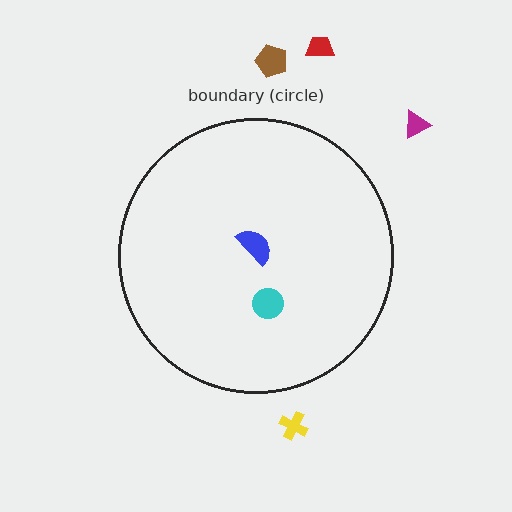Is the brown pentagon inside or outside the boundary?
Outside.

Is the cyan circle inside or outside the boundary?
Inside.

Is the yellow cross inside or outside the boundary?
Outside.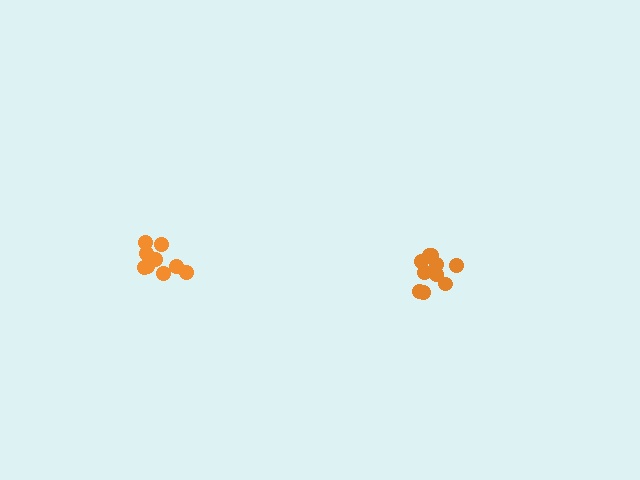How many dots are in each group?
Group 1: 10 dots, Group 2: 9 dots (19 total).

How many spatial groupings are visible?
There are 2 spatial groupings.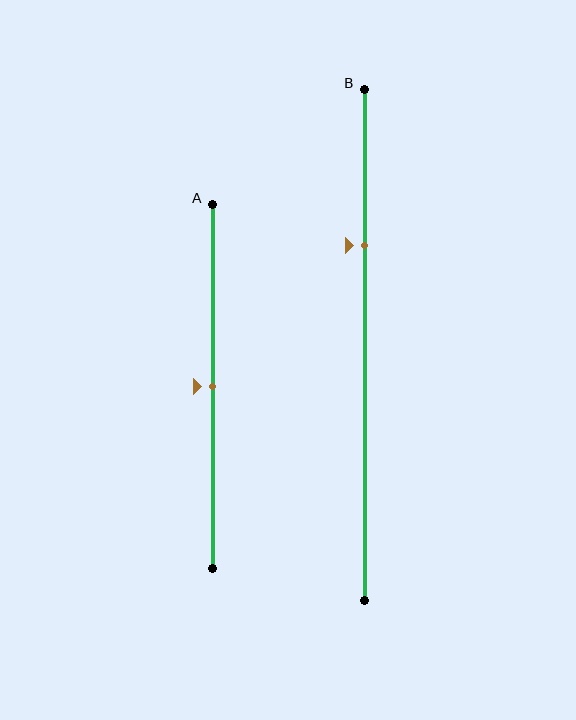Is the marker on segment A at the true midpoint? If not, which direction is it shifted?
Yes, the marker on segment A is at the true midpoint.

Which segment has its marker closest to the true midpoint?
Segment A has its marker closest to the true midpoint.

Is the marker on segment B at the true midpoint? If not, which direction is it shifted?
No, the marker on segment B is shifted upward by about 19% of the segment length.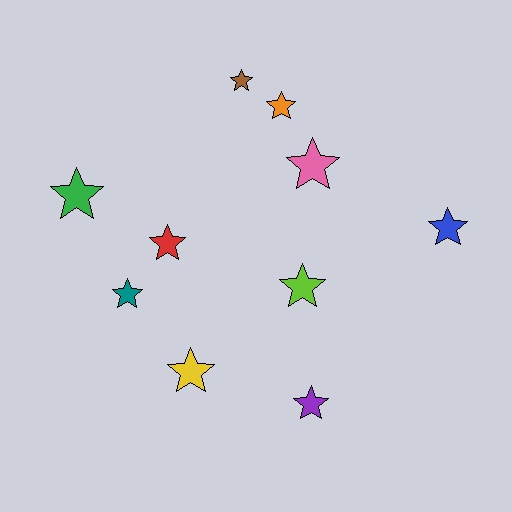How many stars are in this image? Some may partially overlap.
There are 10 stars.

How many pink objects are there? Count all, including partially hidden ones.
There is 1 pink object.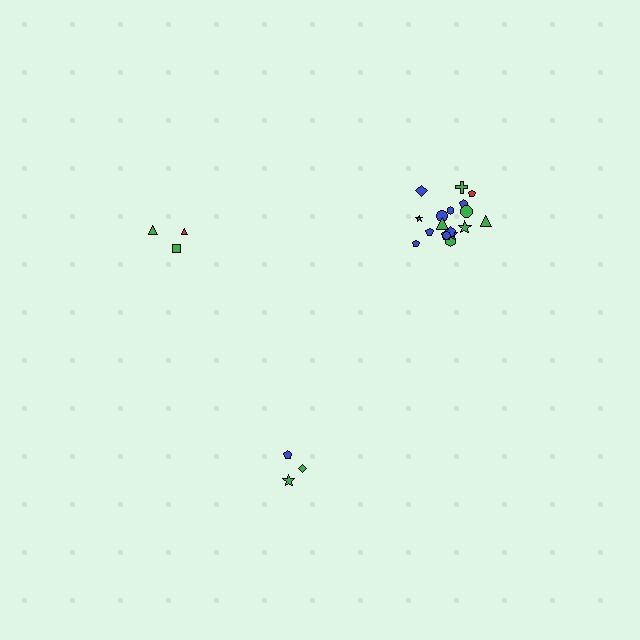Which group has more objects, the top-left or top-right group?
The top-right group.